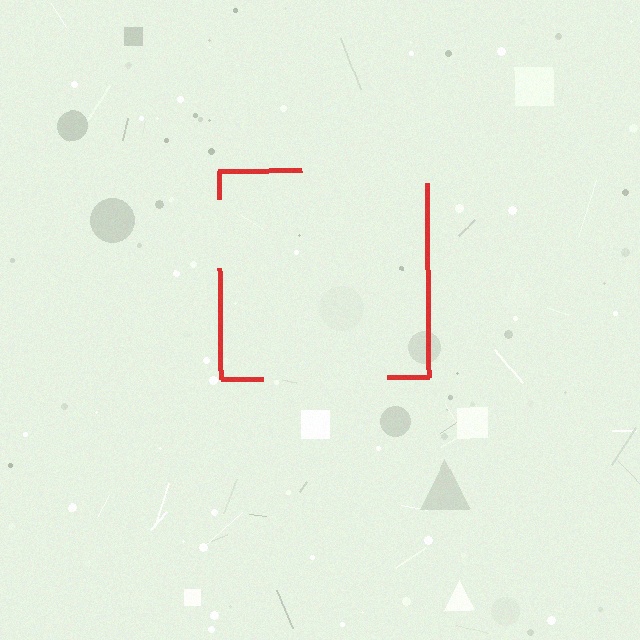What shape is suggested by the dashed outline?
The dashed outline suggests a square.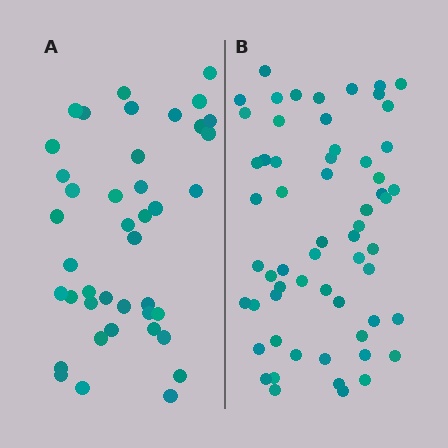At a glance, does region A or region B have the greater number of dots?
Region B (the right region) has more dots.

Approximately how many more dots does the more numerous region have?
Region B has approximately 20 more dots than region A.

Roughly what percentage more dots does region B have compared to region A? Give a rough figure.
About 45% more.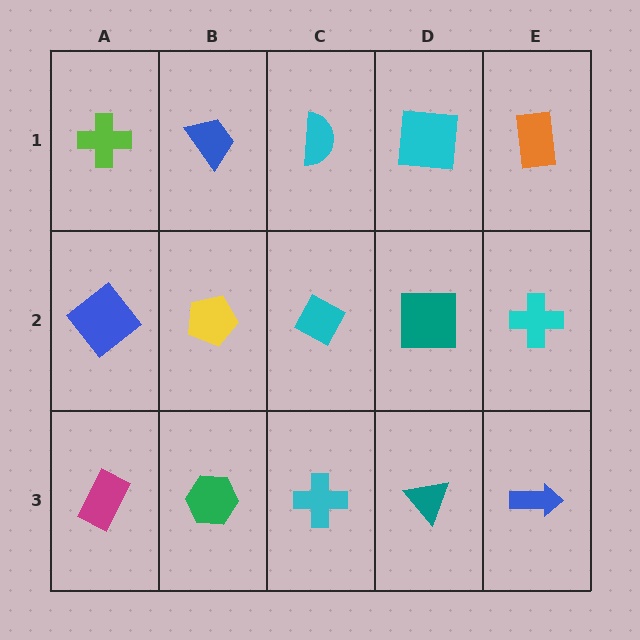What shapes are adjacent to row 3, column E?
A cyan cross (row 2, column E), a teal triangle (row 3, column D).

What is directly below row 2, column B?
A green hexagon.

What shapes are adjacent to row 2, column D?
A cyan square (row 1, column D), a teal triangle (row 3, column D), a cyan diamond (row 2, column C), a cyan cross (row 2, column E).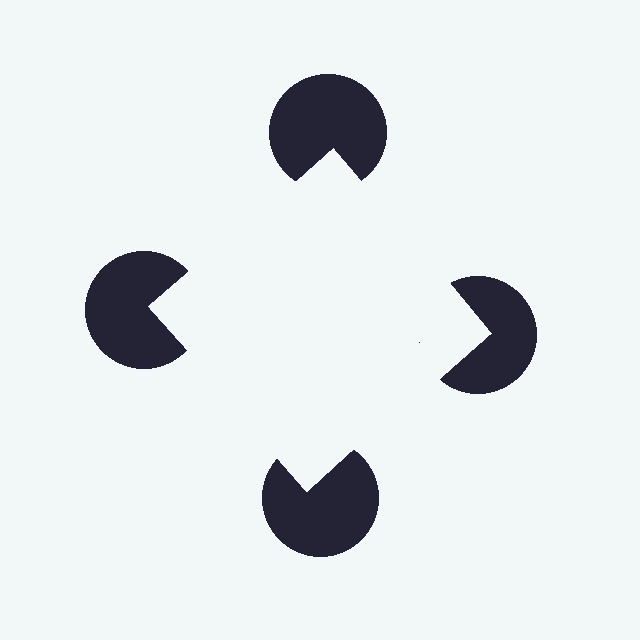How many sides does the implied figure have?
4 sides.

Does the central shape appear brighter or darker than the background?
It typically appears slightly brighter than the background, even though no actual brightness change is drawn.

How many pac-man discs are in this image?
There are 4 — one at each vertex of the illusory square.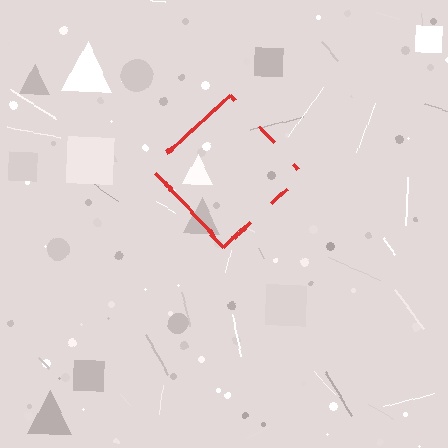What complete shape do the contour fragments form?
The contour fragments form a diamond.